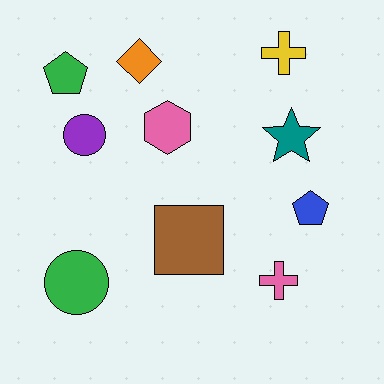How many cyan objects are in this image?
There are no cyan objects.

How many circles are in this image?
There are 2 circles.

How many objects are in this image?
There are 10 objects.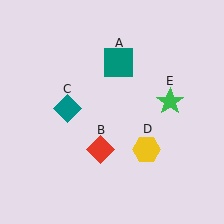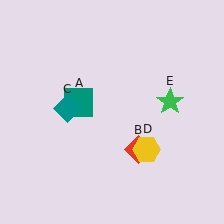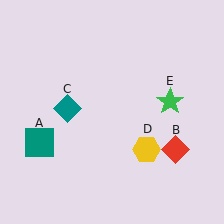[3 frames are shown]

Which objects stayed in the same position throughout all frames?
Teal diamond (object C) and yellow hexagon (object D) and green star (object E) remained stationary.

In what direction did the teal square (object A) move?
The teal square (object A) moved down and to the left.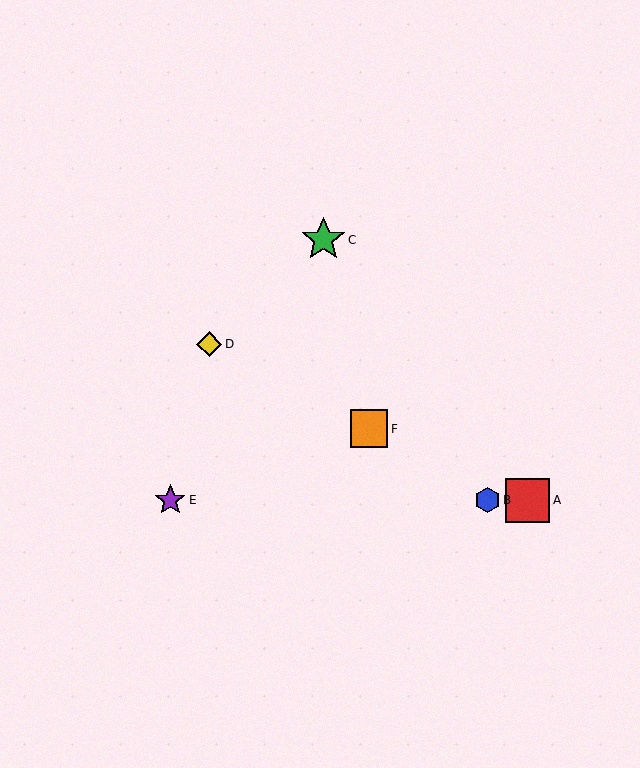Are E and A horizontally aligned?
Yes, both are at y≈500.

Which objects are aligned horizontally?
Objects A, B, E are aligned horizontally.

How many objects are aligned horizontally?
3 objects (A, B, E) are aligned horizontally.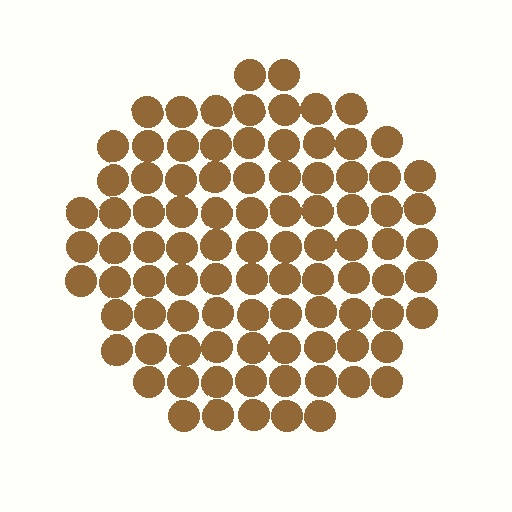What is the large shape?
The large shape is a circle.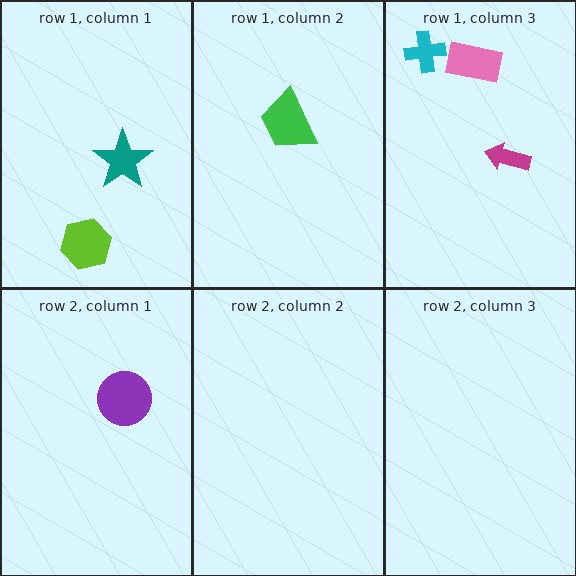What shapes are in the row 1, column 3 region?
The magenta arrow, the cyan cross, the pink rectangle.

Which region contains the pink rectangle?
The row 1, column 3 region.